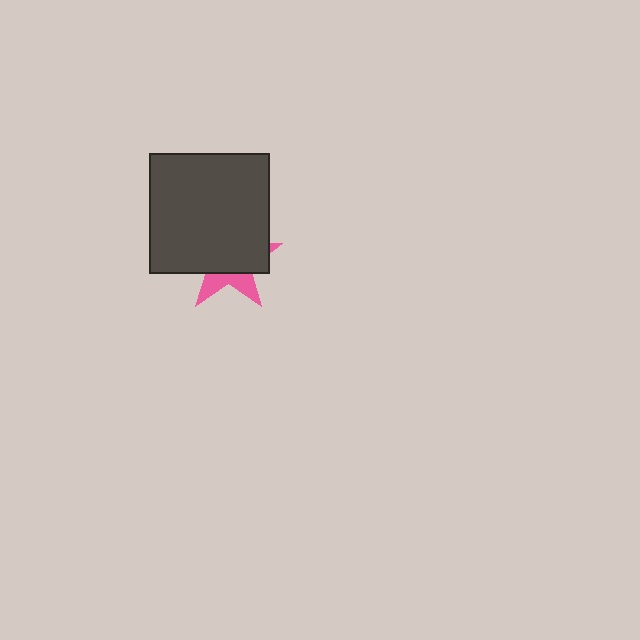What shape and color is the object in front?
The object in front is a dark gray square.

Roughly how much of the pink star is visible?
A small part of it is visible (roughly 32%).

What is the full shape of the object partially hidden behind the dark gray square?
The partially hidden object is a pink star.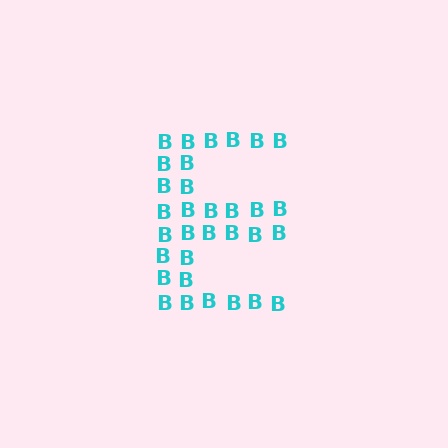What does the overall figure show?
The overall figure shows the letter E.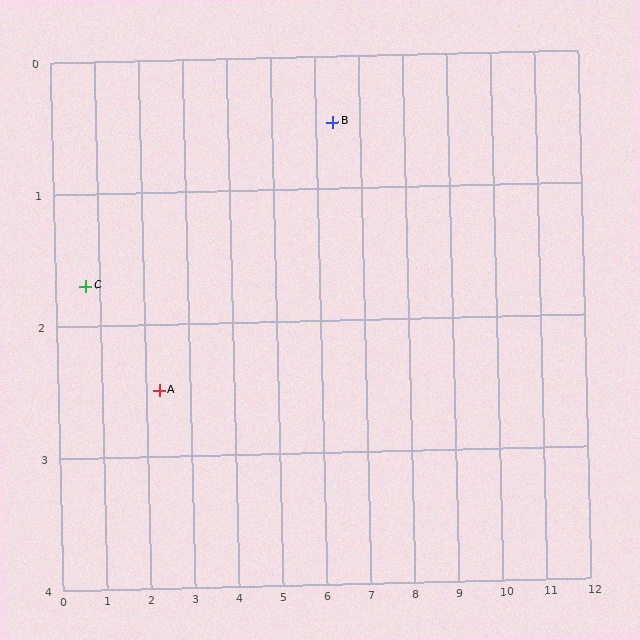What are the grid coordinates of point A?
Point A is at approximately (2.3, 2.5).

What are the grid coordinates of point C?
Point C is at approximately (0.7, 1.7).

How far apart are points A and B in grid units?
Points A and B are about 4.6 grid units apart.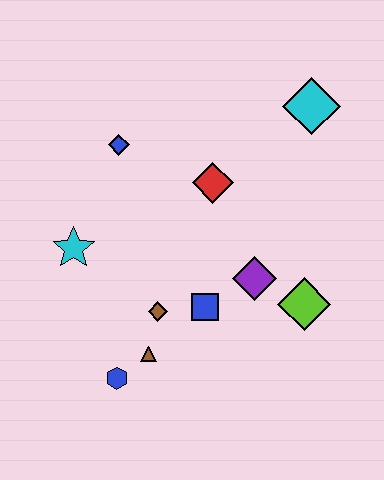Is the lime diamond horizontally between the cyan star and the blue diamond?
No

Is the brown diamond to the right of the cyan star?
Yes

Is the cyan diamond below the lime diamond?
No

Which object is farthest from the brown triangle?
The cyan diamond is farthest from the brown triangle.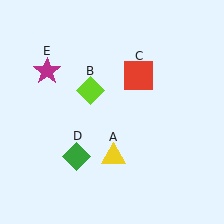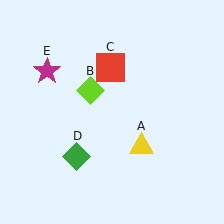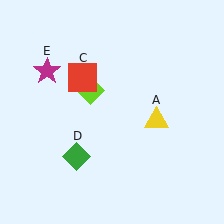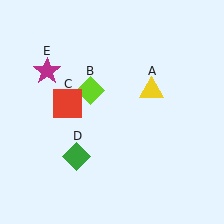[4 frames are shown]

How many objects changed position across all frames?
2 objects changed position: yellow triangle (object A), red square (object C).